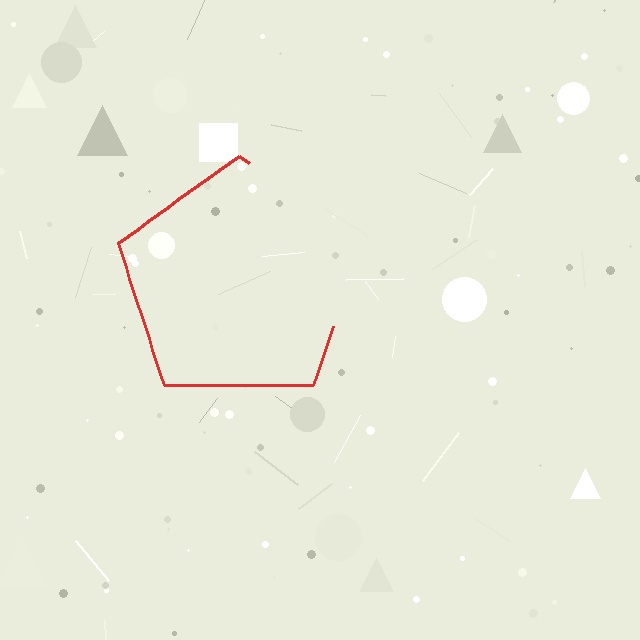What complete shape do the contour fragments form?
The contour fragments form a pentagon.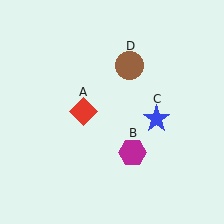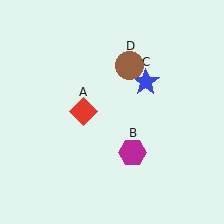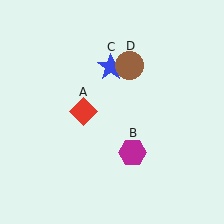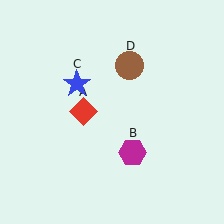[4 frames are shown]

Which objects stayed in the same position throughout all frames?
Red diamond (object A) and magenta hexagon (object B) and brown circle (object D) remained stationary.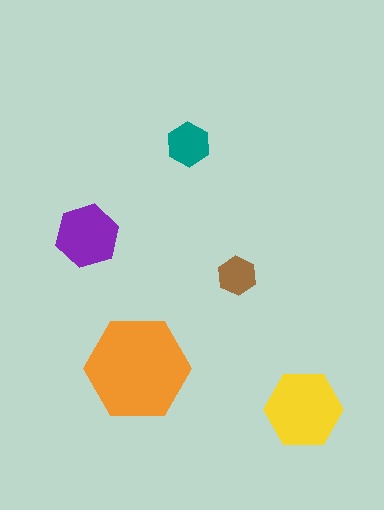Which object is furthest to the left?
The purple hexagon is leftmost.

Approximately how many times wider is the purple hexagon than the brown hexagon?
About 1.5 times wider.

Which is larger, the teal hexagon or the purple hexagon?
The purple one.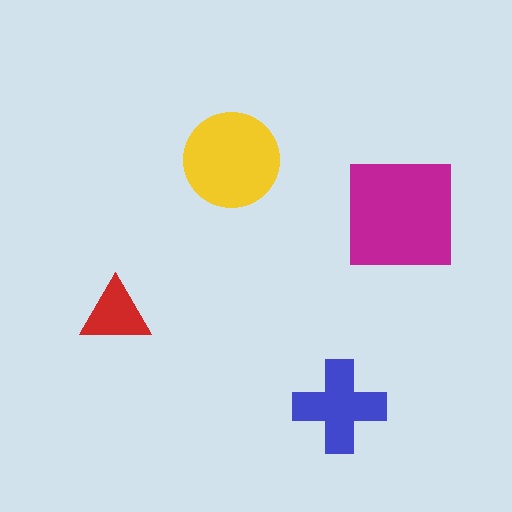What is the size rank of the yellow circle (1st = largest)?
2nd.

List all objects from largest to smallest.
The magenta square, the yellow circle, the blue cross, the red triangle.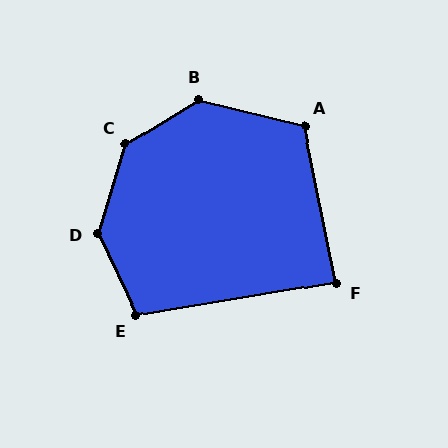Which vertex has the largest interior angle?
C, at approximately 139 degrees.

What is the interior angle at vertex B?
Approximately 135 degrees (obtuse).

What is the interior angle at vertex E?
Approximately 106 degrees (obtuse).